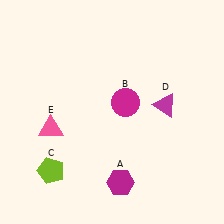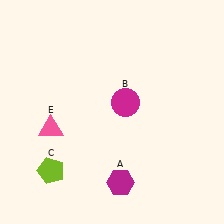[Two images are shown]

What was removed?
The magenta triangle (D) was removed in Image 2.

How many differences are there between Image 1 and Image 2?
There is 1 difference between the two images.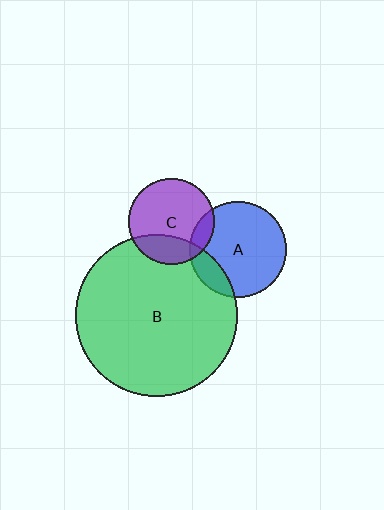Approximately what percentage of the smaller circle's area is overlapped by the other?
Approximately 15%.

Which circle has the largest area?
Circle B (green).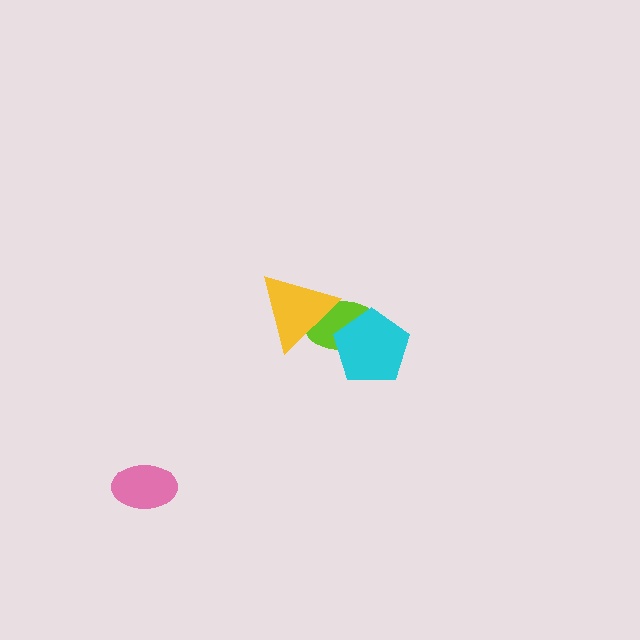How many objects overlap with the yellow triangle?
1 object overlaps with the yellow triangle.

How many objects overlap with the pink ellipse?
0 objects overlap with the pink ellipse.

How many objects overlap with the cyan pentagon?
1 object overlaps with the cyan pentagon.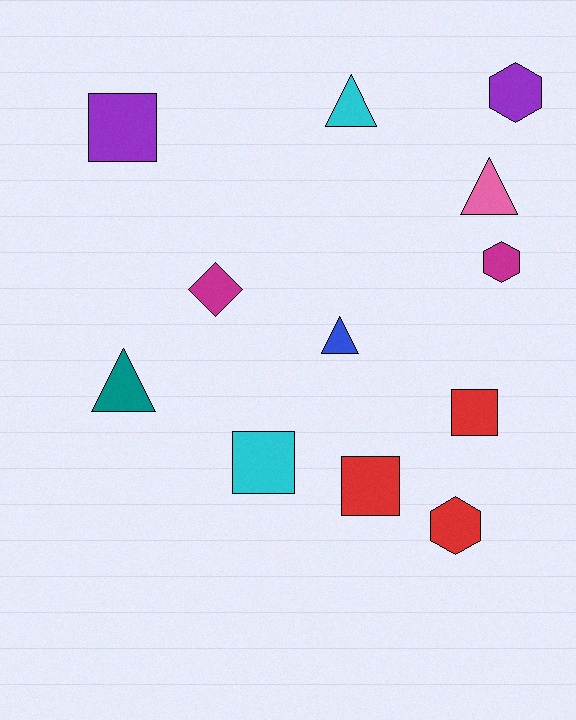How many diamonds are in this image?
There is 1 diamond.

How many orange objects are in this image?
There are no orange objects.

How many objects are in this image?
There are 12 objects.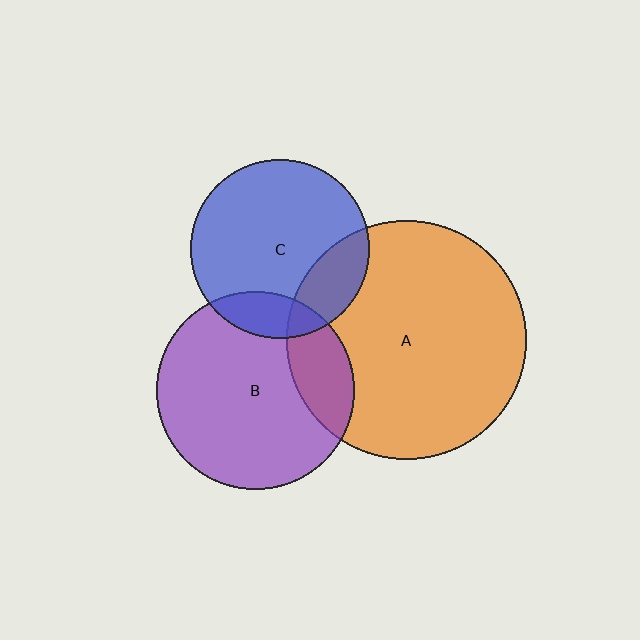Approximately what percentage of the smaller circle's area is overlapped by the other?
Approximately 20%.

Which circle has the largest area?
Circle A (orange).